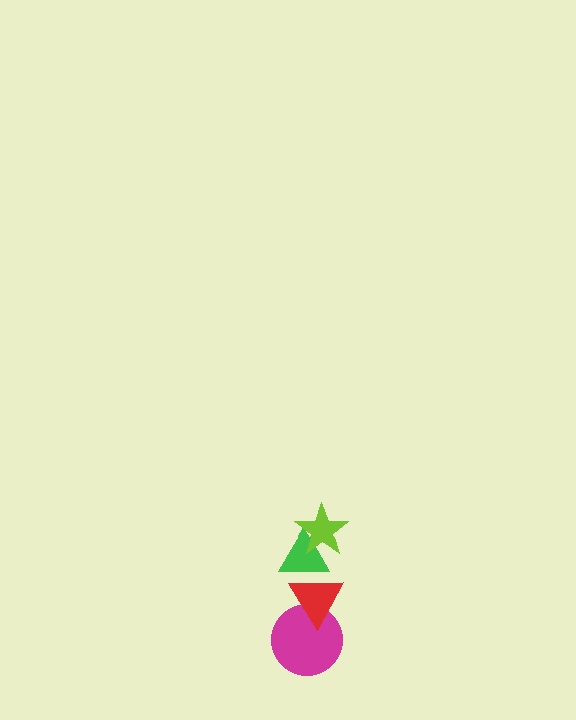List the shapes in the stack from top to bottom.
From top to bottom: the lime star, the green triangle, the red triangle, the magenta circle.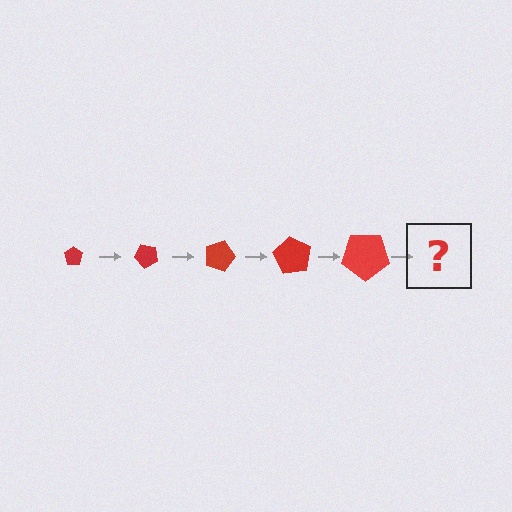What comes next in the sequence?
The next element should be a pentagon, larger than the previous one and rotated 225 degrees from the start.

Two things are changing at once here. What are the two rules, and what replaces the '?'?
The two rules are that the pentagon grows larger each step and it rotates 45 degrees each step. The '?' should be a pentagon, larger than the previous one and rotated 225 degrees from the start.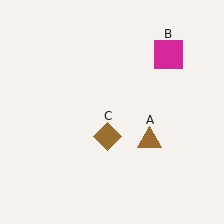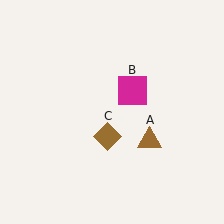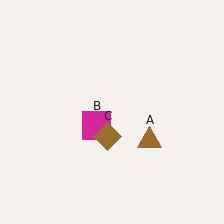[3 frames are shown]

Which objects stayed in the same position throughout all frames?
Brown triangle (object A) and brown diamond (object C) remained stationary.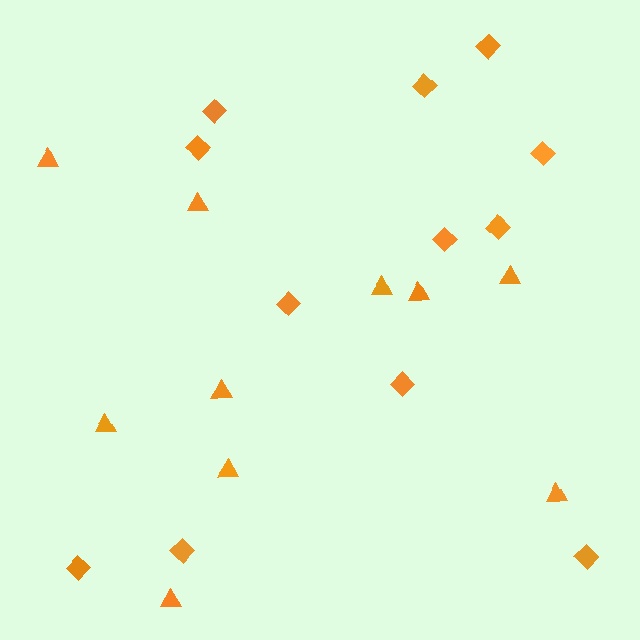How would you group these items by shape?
There are 2 groups: one group of triangles (10) and one group of diamonds (12).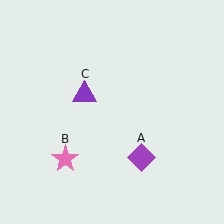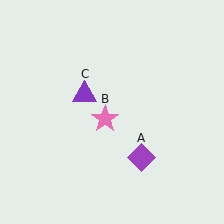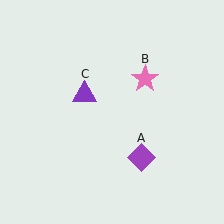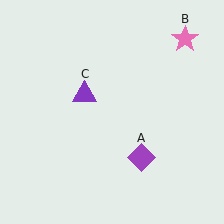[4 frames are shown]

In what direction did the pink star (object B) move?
The pink star (object B) moved up and to the right.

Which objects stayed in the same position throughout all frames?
Purple diamond (object A) and purple triangle (object C) remained stationary.